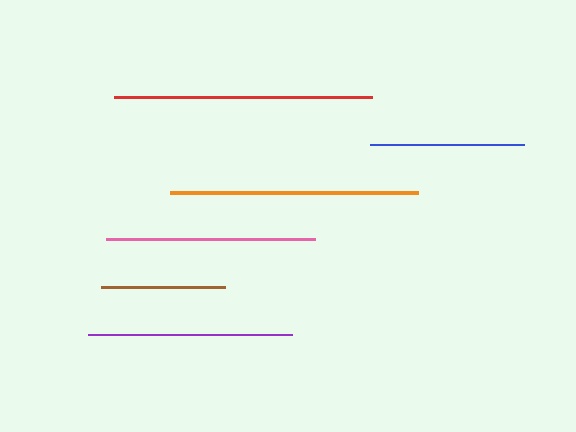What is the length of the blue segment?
The blue segment is approximately 154 pixels long.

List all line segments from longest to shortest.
From longest to shortest: red, orange, pink, purple, blue, brown.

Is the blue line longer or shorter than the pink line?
The pink line is longer than the blue line.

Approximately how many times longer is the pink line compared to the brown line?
The pink line is approximately 1.7 times the length of the brown line.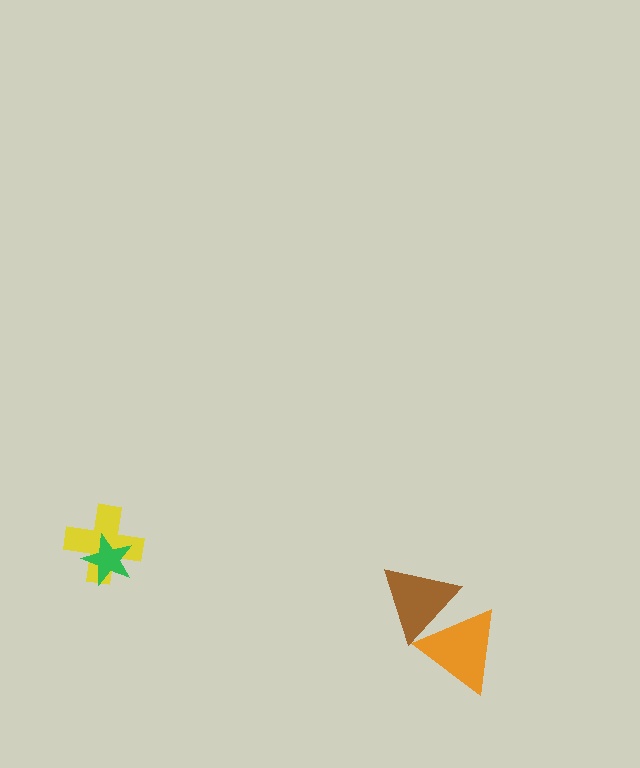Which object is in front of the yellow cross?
The green star is in front of the yellow cross.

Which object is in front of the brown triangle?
The orange triangle is in front of the brown triangle.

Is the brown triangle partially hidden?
Yes, it is partially covered by another shape.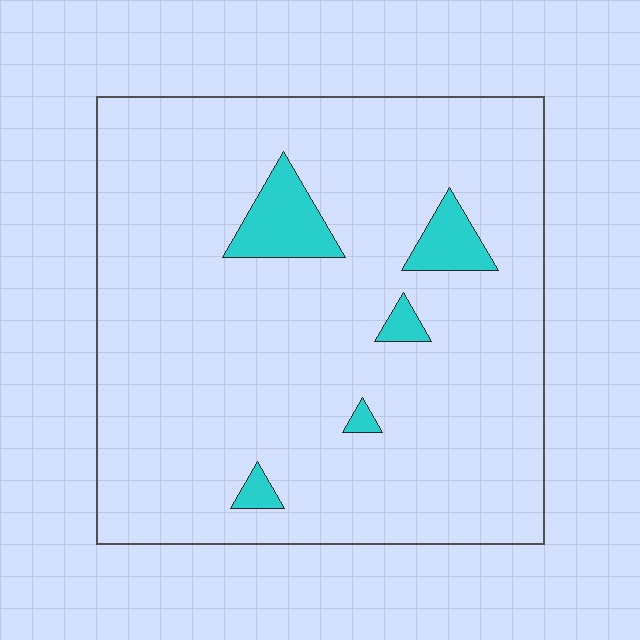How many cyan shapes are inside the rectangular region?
5.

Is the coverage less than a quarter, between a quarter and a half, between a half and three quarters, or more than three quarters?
Less than a quarter.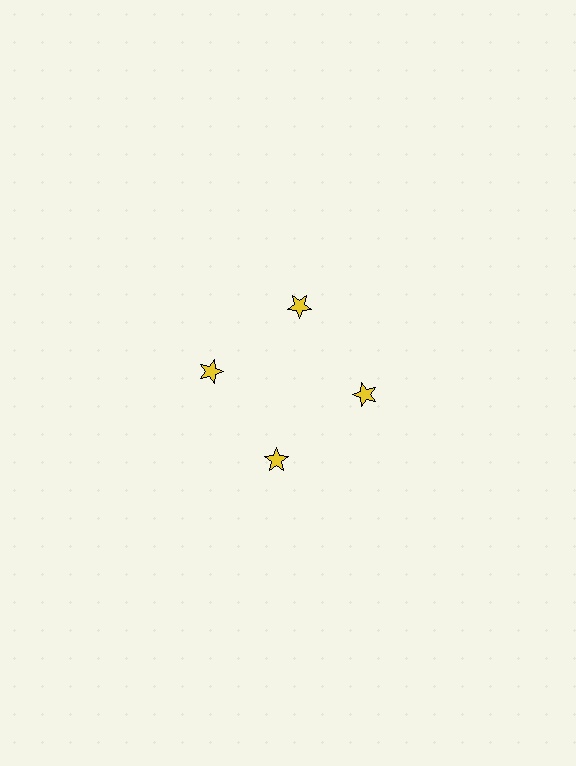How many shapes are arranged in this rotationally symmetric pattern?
There are 4 shapes, arranged in 4 groups of 1.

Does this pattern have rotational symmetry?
Yes, this pattern has 4-fold rotational symmetry. It looks the same after rotating 90 degrees around the center.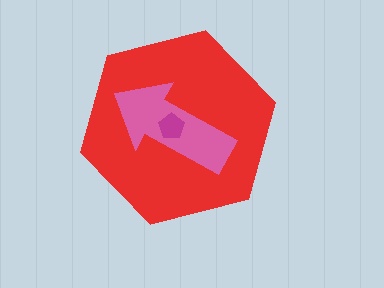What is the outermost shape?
The red hexagon.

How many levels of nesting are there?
3.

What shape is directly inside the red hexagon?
The pink arrow.